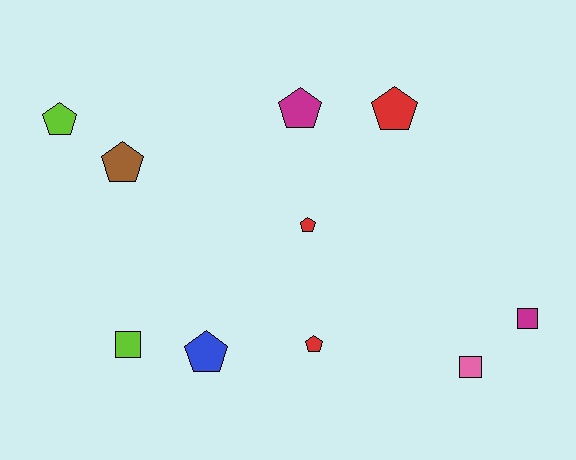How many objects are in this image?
There are 10 objects.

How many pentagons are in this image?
There are 7 pentagons.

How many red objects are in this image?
There are 3 red objects.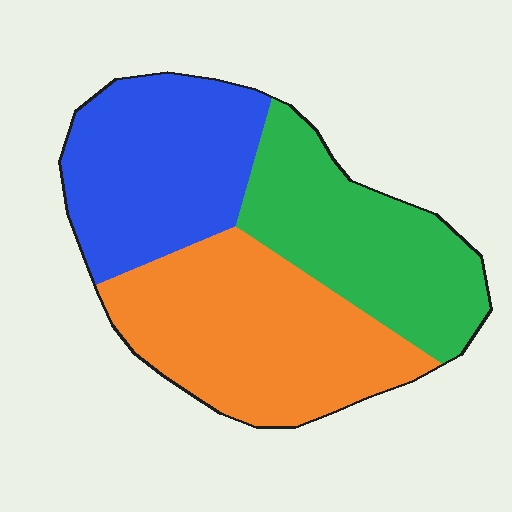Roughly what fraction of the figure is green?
Green covers 31% of the figure.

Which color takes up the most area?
Orange, at roughly 40%.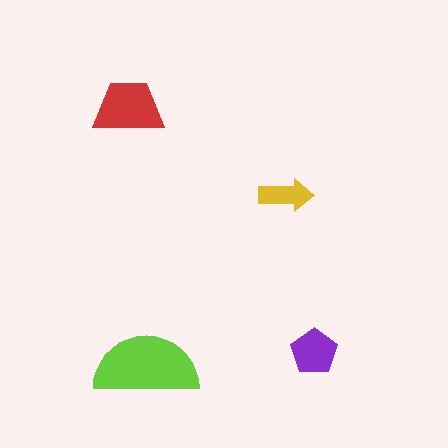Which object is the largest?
The lime semicircle.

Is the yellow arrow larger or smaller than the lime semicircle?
Smaller.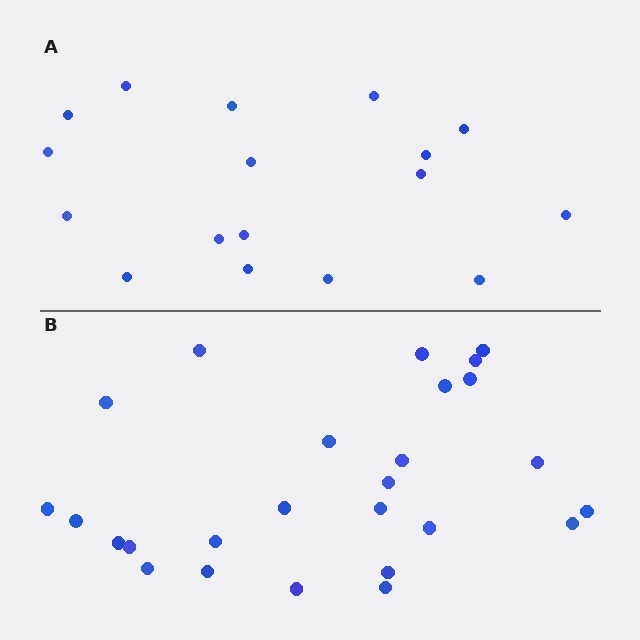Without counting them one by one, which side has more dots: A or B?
Region B (the bottom region) has more dots.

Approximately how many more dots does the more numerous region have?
Region B has roughly 8 or so more dots than region A.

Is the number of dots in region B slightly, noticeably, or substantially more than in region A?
Region B has substantially more. The ratio is roughly 1.5 to 1.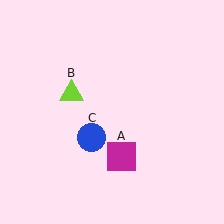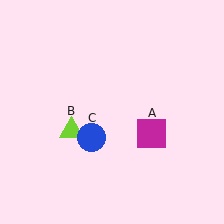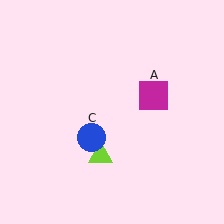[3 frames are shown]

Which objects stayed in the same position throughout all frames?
Blue circle (object C) remained stationary.